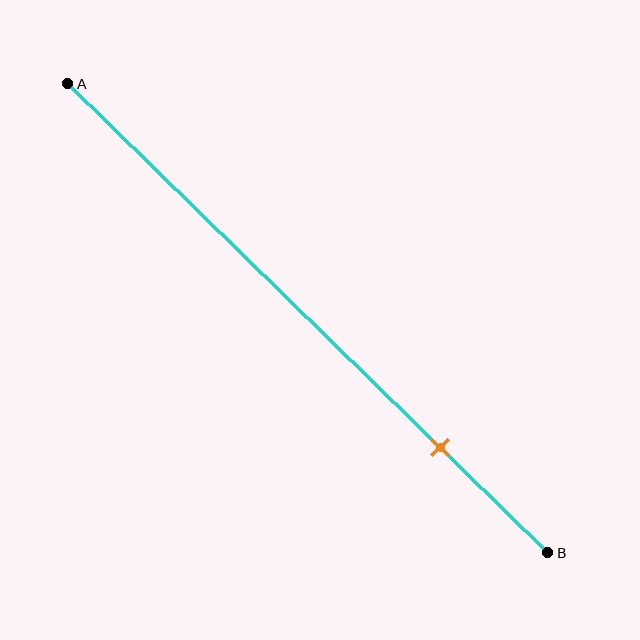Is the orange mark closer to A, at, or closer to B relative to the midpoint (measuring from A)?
The orange mark is closer to point B than the midpoint of segment AB.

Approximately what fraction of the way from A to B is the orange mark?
The orange mark is approximately 80% of the way from A to B.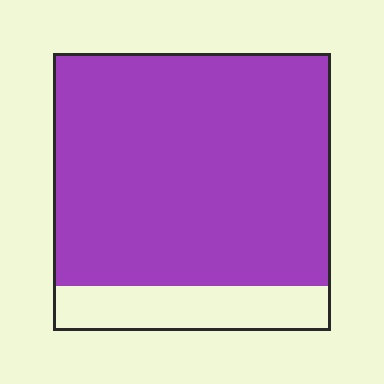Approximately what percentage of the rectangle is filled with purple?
Approximately 85%.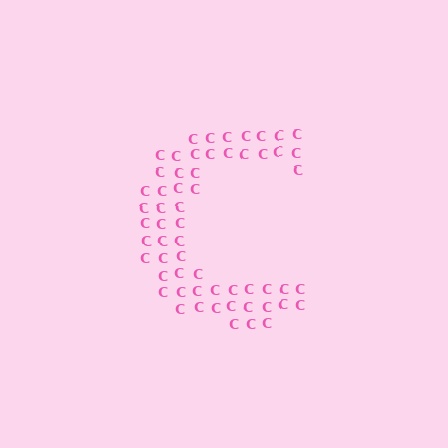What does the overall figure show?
The overall figure shows the letter C.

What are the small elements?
The small elements are letter C's.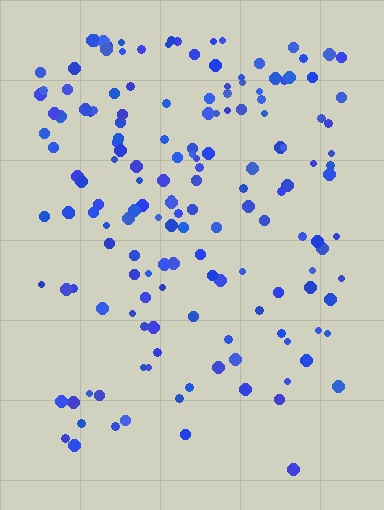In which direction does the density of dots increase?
From bottom to top, with the top side densest.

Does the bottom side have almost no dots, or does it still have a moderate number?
Still a moderate number, just noticeably fewer than the top.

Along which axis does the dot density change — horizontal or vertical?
Vertical.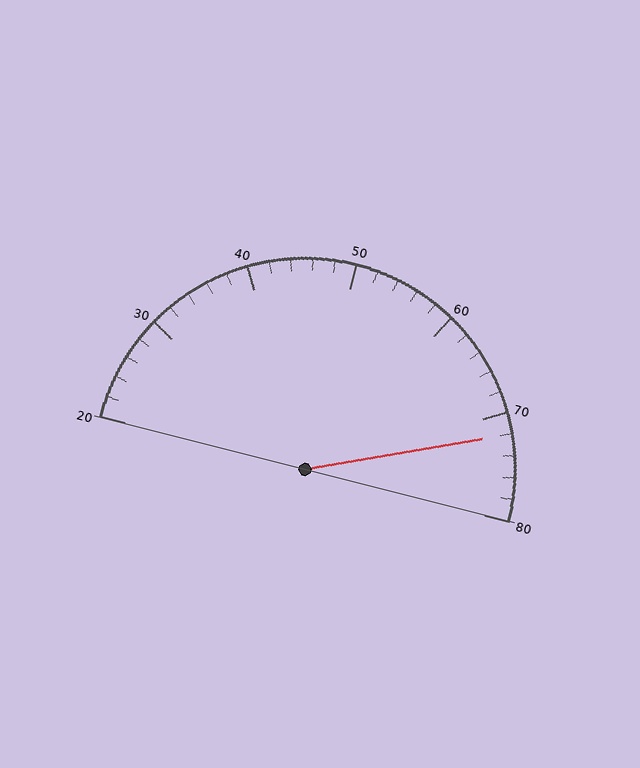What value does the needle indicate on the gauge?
The needle indicates approximately 72.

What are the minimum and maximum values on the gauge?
The gauge ranges from 20 to 80.